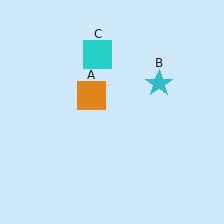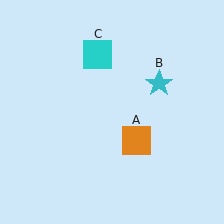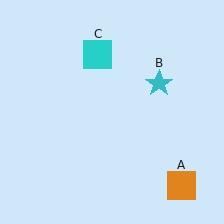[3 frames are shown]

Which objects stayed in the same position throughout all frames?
Cyan star (object B) and cyan square (object C) remained stationary.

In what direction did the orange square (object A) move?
The orange square (object A) moved down and to the right.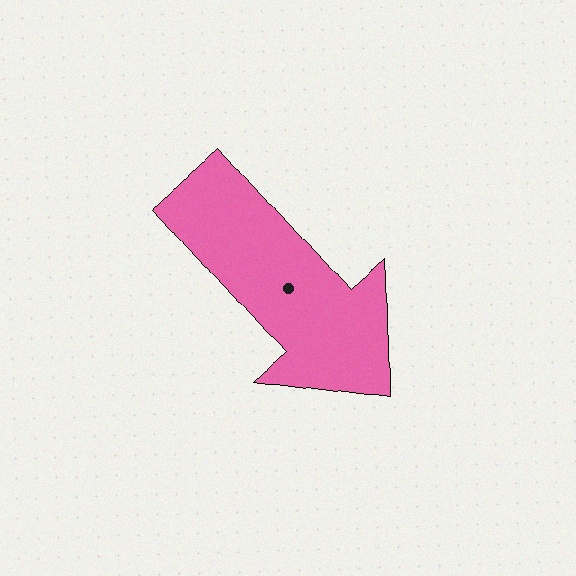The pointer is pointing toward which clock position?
Roughly 5 o'clock.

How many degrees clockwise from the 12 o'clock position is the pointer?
Approximately 138 degrees.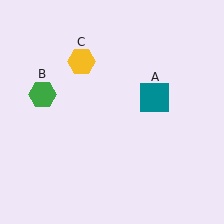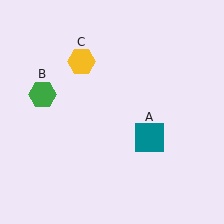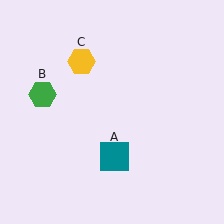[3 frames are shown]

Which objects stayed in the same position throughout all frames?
Green hexagon (object B) and yellow hexagon (object C) remained stationary.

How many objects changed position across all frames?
1 object changed position: teal square (object A).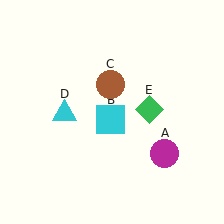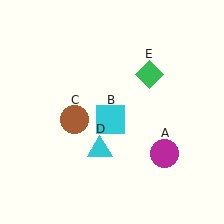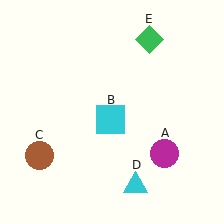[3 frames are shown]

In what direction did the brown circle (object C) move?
The brown circle (object C) moved down and to the left.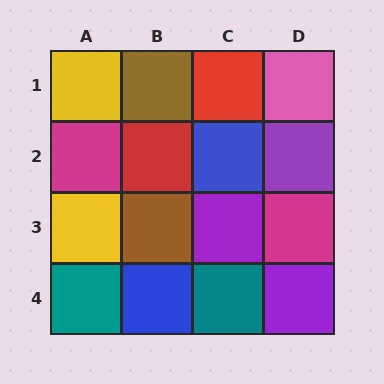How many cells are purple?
3 cells are purple.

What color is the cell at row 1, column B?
Brown.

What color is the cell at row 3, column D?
Magenta.